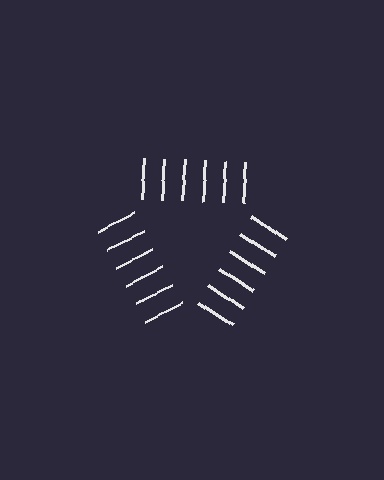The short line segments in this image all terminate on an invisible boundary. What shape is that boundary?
An illusory triangle — the line segments terminate on its edges but no continuous stroke is drawn.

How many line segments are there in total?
18 — 6 along each of the 3 edges.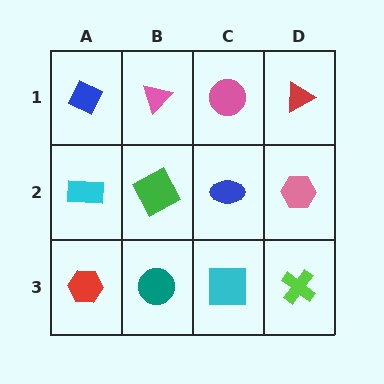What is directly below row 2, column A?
A red hexagon.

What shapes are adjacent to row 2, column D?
A red triangle (row 1, column D), a lime cross (row 3, column D), a blue ellipse (row 2, column C).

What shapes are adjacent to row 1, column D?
A pink hexagon (row 2, column D), a pink circle (row 1, column C).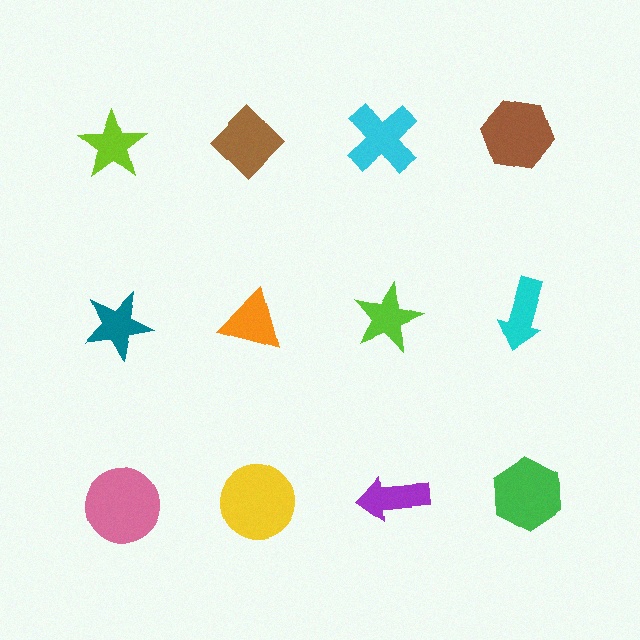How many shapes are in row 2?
4 shapes.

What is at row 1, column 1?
A lime star.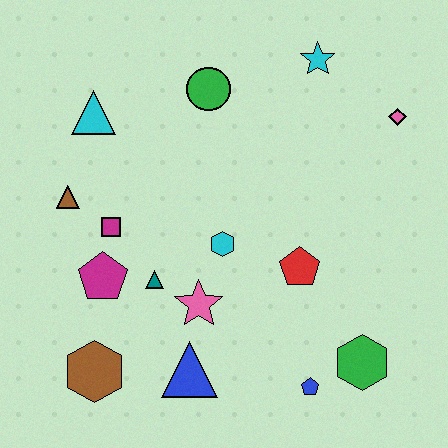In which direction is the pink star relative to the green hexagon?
The pink star is to the left of the green hexagon.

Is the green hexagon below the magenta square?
Yes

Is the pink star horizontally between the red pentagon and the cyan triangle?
Yes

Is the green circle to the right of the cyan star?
No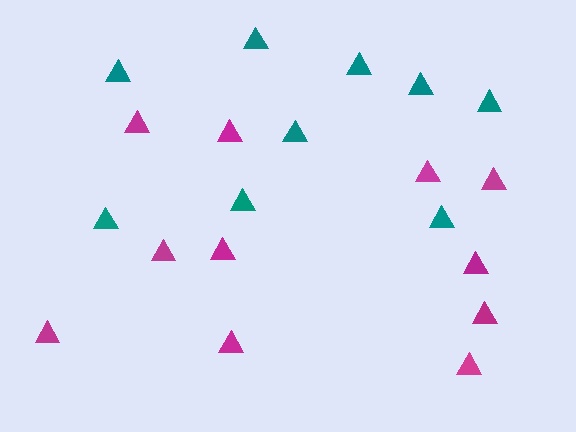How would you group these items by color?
There are 2 groups: one group of magenta triangles (11) and one group of teal triangles (9).